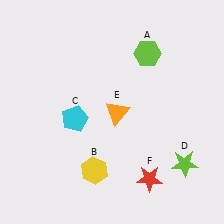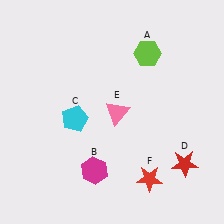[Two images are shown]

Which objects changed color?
B changed from yellow to magenta. D changed from lime to red. E changed from orange to pink.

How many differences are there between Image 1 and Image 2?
There are 3 differences between the two images.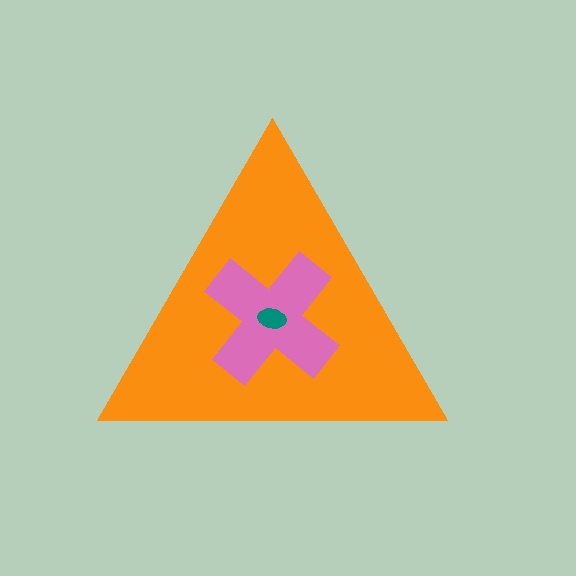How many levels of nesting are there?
3.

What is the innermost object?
The teal ellipse.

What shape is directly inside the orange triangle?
The pink cross.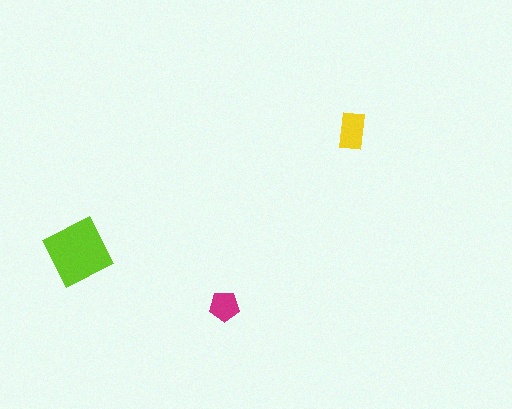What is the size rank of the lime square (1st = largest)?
1st.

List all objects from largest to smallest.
The lime square, the yellow rectangle, the magenta pentagon.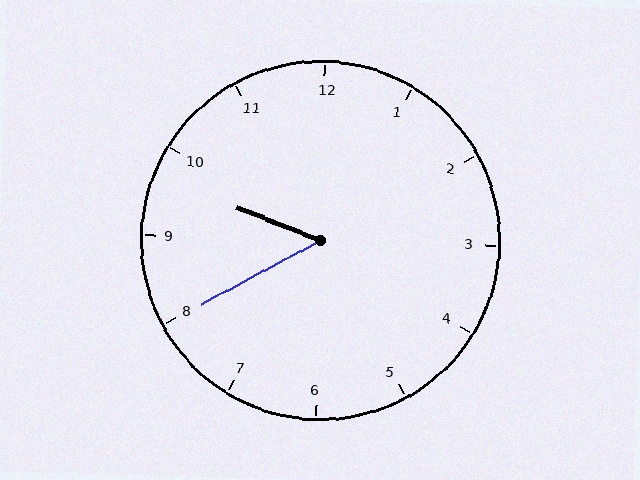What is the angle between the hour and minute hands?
Approximately 50 degrees.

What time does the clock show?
9:40.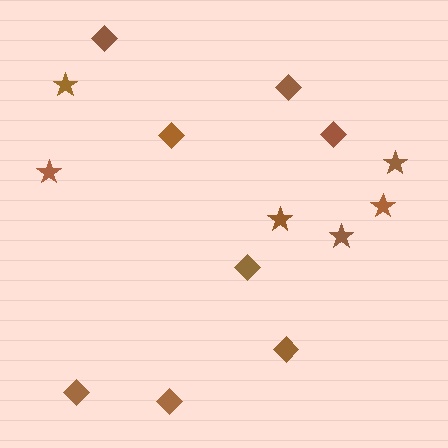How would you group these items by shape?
There are 2 groups: one group of diamonds (8) and one group of stars (6).